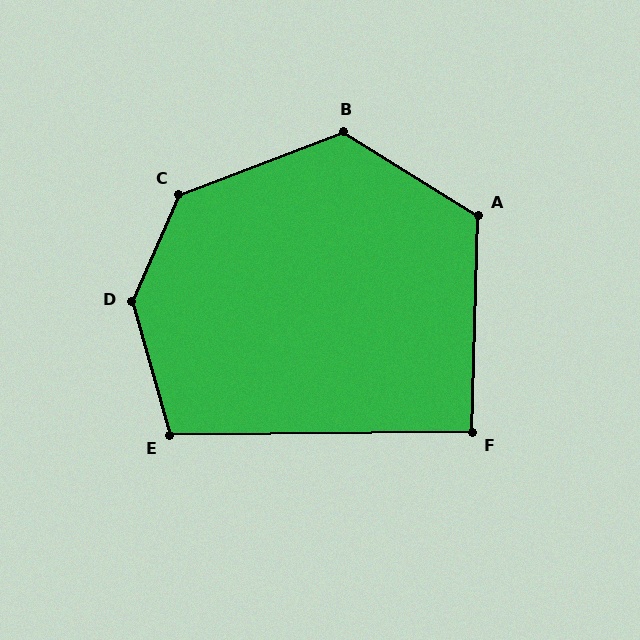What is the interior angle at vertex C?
Approximately 134 degrees (obtuse).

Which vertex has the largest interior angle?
D, at approximately 141 degrees.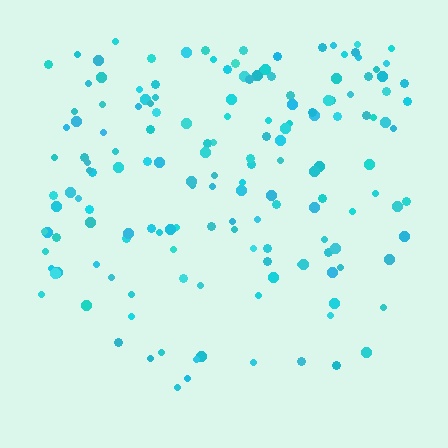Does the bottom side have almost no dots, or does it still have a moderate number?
Still a moderate number, just noticeably fewer than the top.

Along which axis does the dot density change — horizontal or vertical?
Vertical.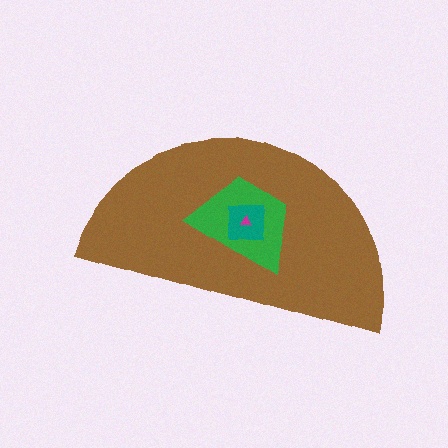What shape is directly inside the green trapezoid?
The teal square.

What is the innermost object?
The magenta triangle.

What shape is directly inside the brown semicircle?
The green trapezoid.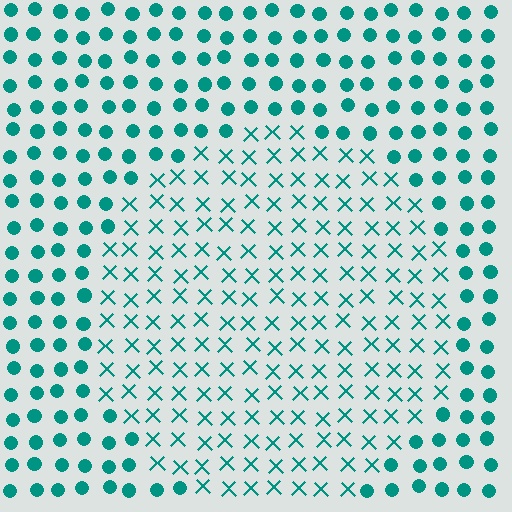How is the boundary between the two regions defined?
The boundary is defined by a change in element shape: X marks inside vs. circles outside. All elements share the same color and spacing.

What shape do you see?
I see a circle.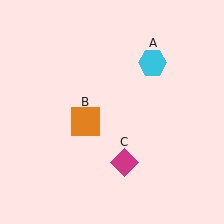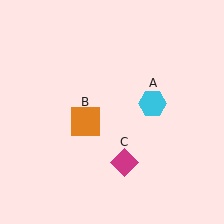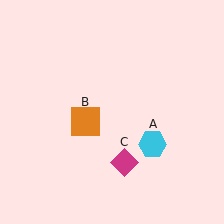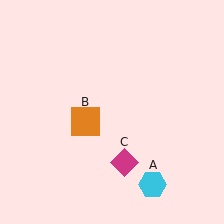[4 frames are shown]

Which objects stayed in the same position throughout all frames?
Orange square (object B) and magenta diamond (object C) remained stationary.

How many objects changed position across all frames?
1 object changed position: cyan hexagon (object A).